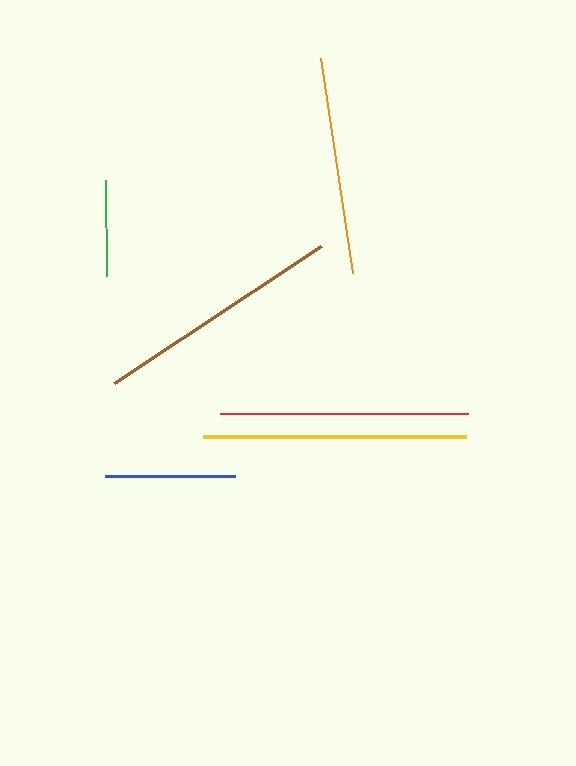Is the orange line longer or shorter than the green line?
The orange line is longer than the green line.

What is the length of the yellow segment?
The yellow segment is approximately 263 pixels long.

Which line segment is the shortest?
The green line is the shortest at approximately 96 pixels.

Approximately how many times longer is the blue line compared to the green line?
The blue line is approximately 1.4 times the length of the green line.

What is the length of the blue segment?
The blue segment is approximately 130 pixels long.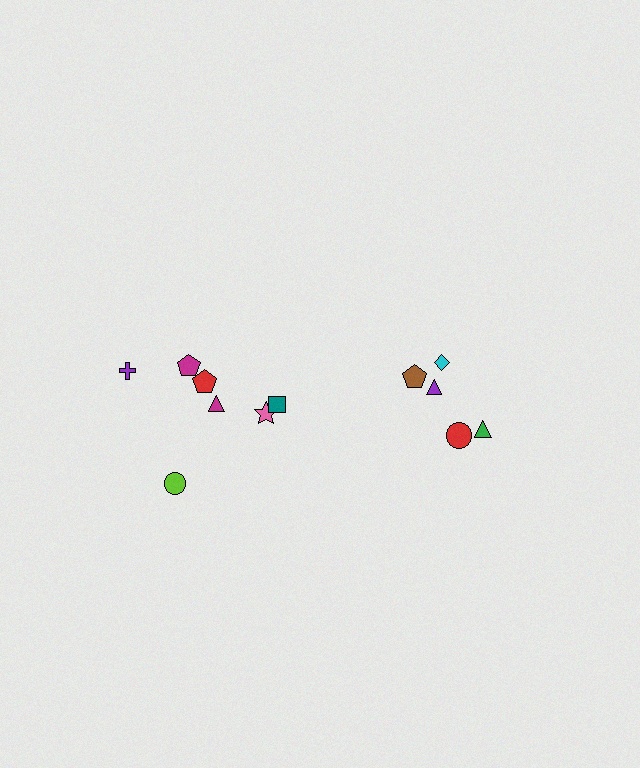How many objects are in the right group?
There are 5 objects.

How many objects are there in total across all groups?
There are 12 objects.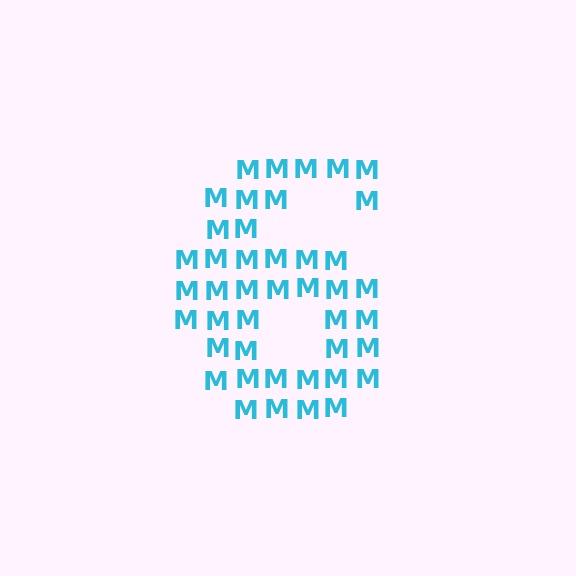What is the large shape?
The large shape is the digit 6.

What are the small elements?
The small elements are letter M's.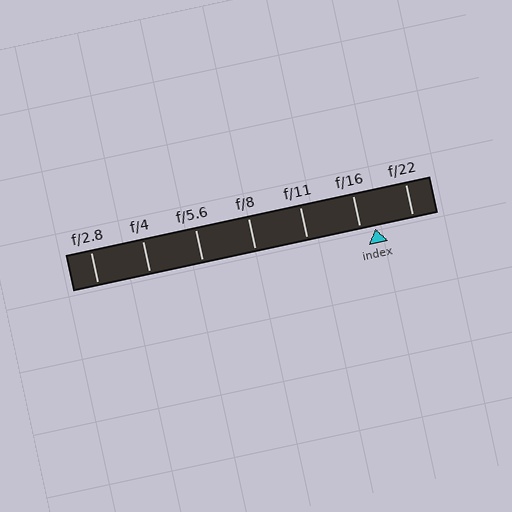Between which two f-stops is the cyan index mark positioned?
The index mark is between f/16 and f/22.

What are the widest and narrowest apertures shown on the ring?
The widest aperture shown is f/2.8 and the narrowest is f/22.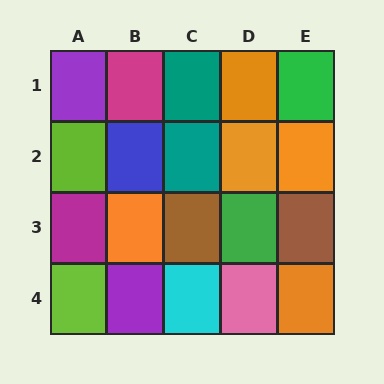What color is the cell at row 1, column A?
Purple.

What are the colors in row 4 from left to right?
Lime, purple, cyan, pink, orange.